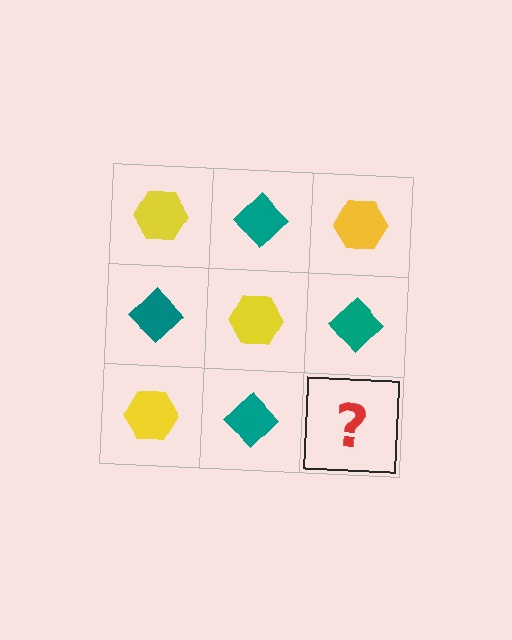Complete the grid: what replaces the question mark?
The question mark should be replaced with a yellow hexagon.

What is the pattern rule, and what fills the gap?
The rule is that it alternates yellow hexagon and teal diamond in a checkerboard pattern. The gap should be filled with a yellow hexagon.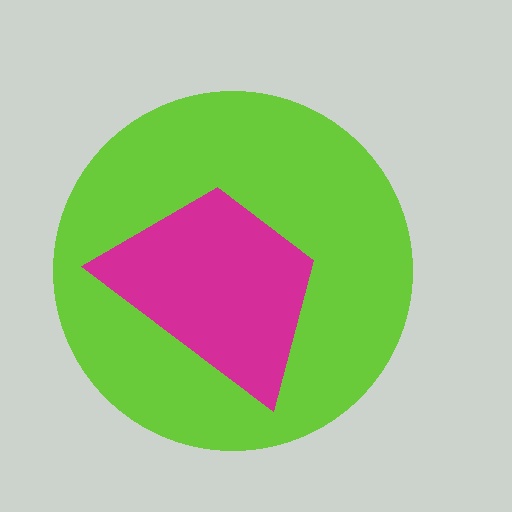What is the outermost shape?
The lime circle.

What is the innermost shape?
The magenta trapezoid.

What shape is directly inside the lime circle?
The magenta trapezoid.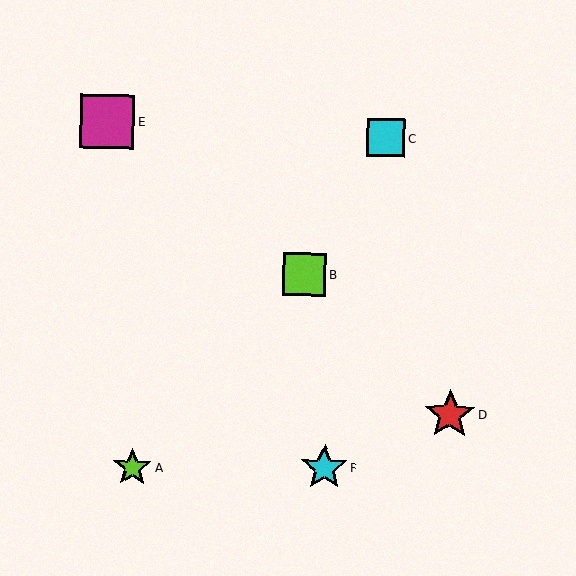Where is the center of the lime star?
The center of the lime star is at (132, 468).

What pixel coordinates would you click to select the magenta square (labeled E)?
Click at (107, 121) to select the magenta square E.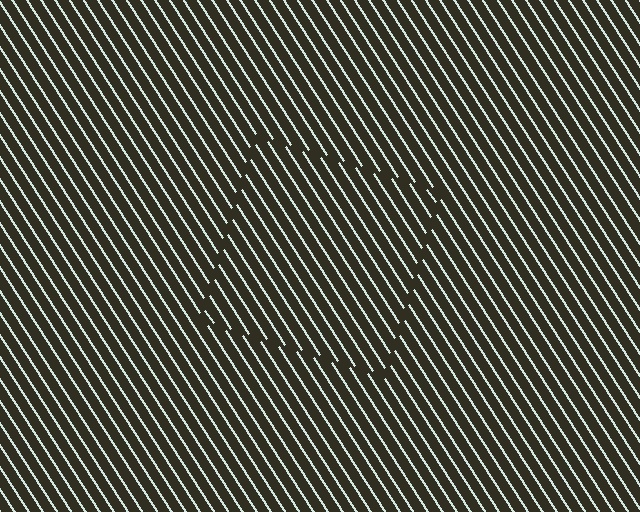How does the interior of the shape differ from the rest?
The interior of the shape contains the same grating, shifted by half a period — the contour is defined by the phase discontinuity where line-ends from the inner and outer gratings abut.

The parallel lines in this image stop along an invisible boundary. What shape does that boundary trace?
An illusory square. The interior of the shape contains the same grating, shifted by half a period — the contour is defined by the phase discontinuity where line-ends from the inner and outer gratings abut.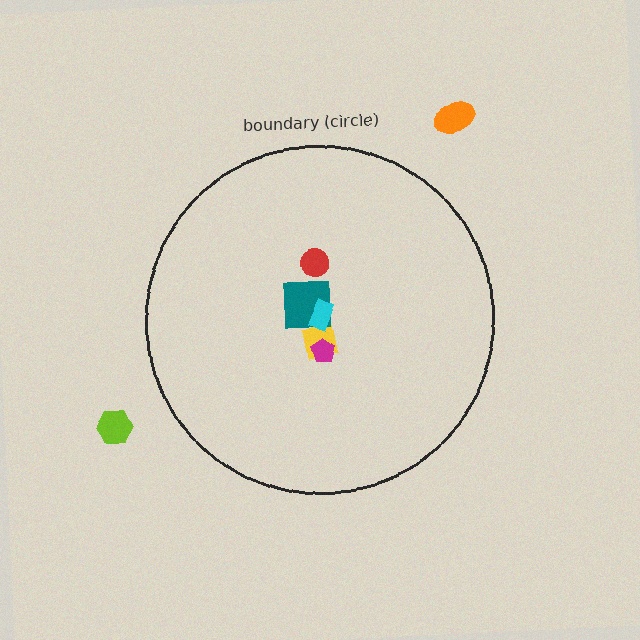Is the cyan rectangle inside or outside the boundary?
Inside.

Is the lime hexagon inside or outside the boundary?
Outside.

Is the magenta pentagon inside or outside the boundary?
Inside.